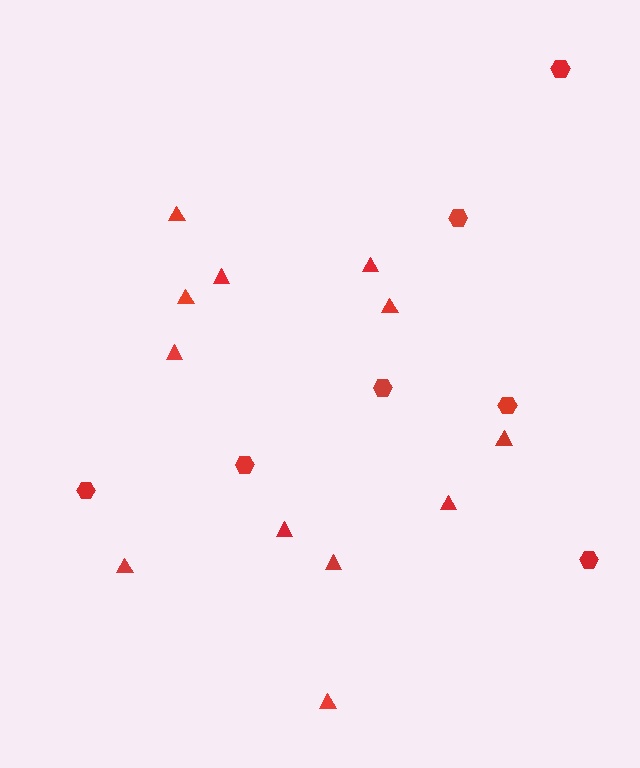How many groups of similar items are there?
There are 2 groups: one group of triangles (12) and one group of hexagons (7).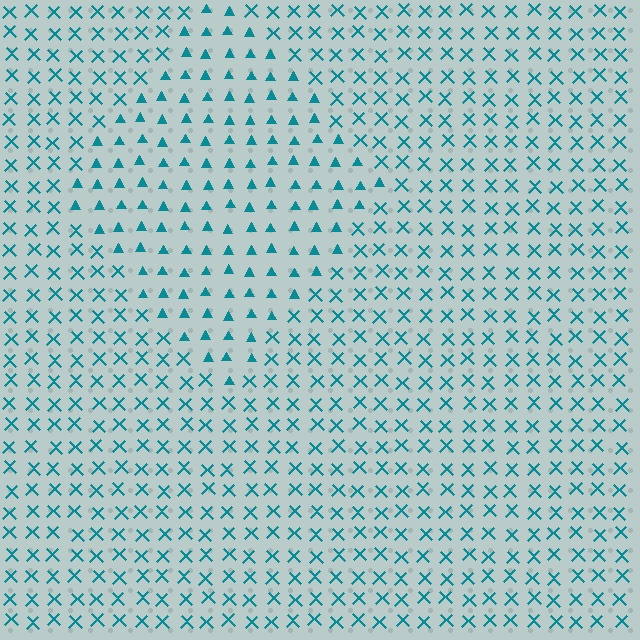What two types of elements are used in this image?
The image uses triangles inside the diamond region and X marks outside it.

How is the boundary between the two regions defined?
The boundary is defined by a change in element shape: triangles inside vs. X marks outside. All elements share the same color and spacing.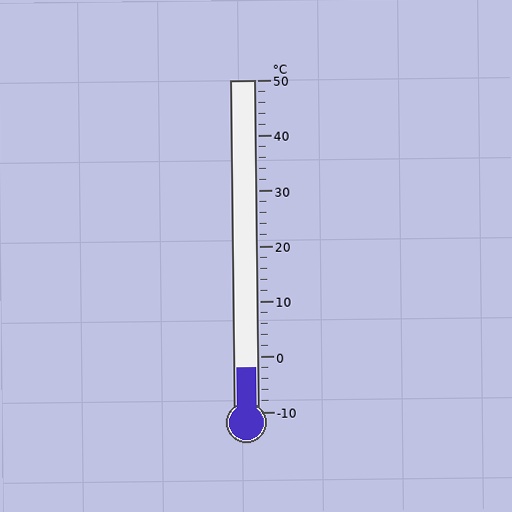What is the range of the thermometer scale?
The thermometer scale ranges from -10°C to 50°C.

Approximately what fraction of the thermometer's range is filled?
The thermometer is filled to approximately 15% of its range.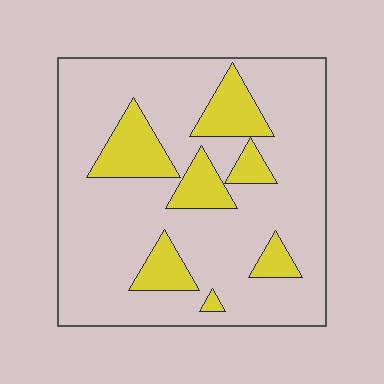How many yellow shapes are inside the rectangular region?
7.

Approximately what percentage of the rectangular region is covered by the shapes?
Approximately 20%.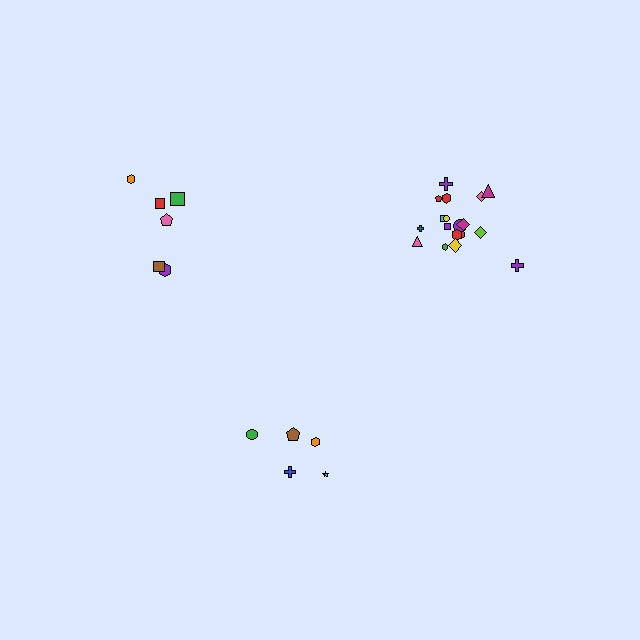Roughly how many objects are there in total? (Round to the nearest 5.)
Roughly 30 objects in total.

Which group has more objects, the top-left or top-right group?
The top-right group.